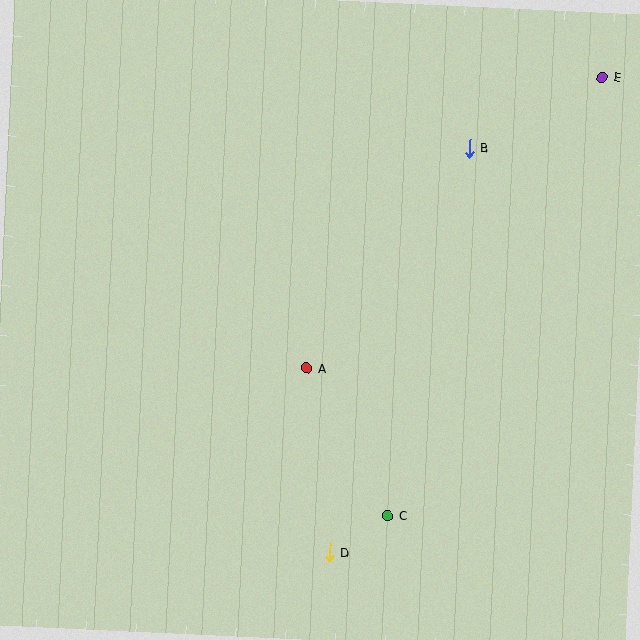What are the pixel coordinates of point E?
Point E is at (602, 77).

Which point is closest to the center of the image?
Point A at (307, 368) is closest to the center.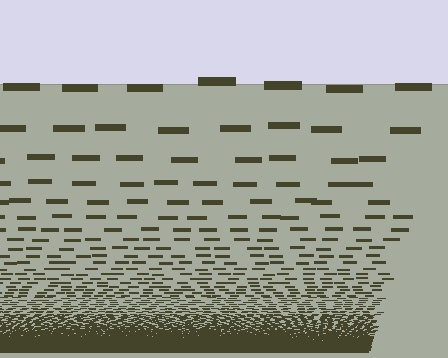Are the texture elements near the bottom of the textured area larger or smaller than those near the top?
Smaller. The gradient is inverted — elements near the bottom are smaller and denser.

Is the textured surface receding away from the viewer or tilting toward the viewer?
The surface appears to tilt toward the viewer. Texture elements get larger and sparser toward the top.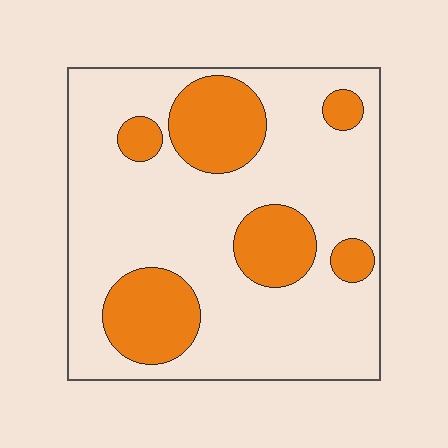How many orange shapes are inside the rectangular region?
6.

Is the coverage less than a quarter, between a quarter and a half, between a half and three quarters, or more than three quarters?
Between a quarter and a half.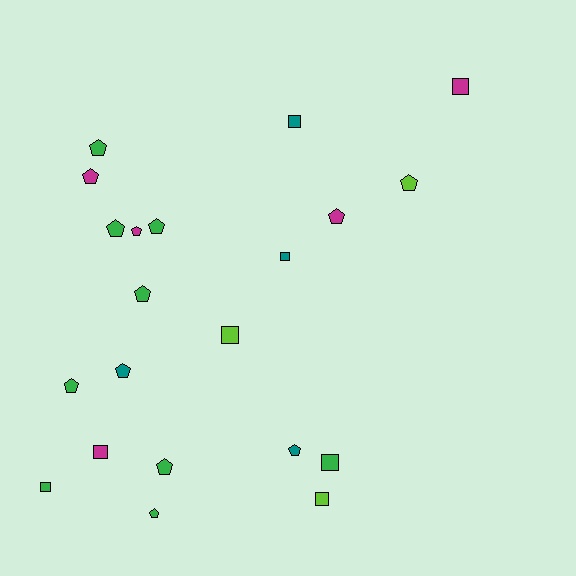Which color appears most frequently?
Green, with 9 objects.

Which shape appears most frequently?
Pentagon, with 13 objects.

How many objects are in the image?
There are 21 objects.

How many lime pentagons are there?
There is 1 lime pentagon.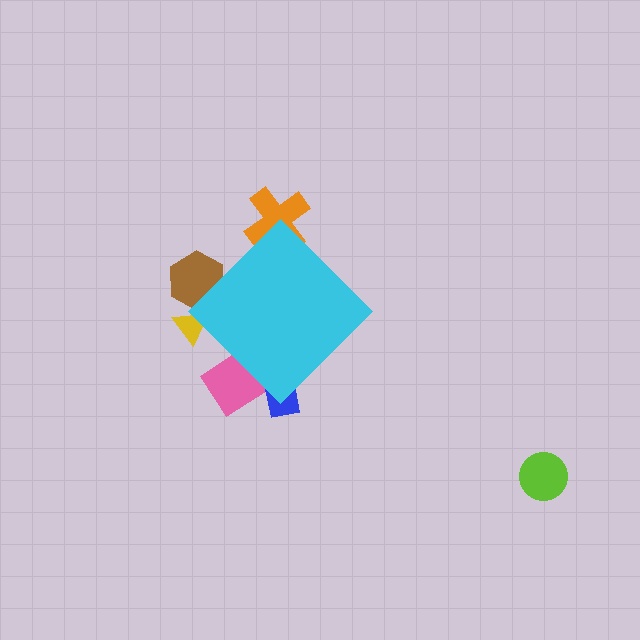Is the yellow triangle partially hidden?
Yes, the yellow triangle is partially hidden behind the cyan diamond.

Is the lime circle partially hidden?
No, the lime circle is fully visible.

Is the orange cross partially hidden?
Yes, the orange cross is partially hidden behind the cyan diamond.